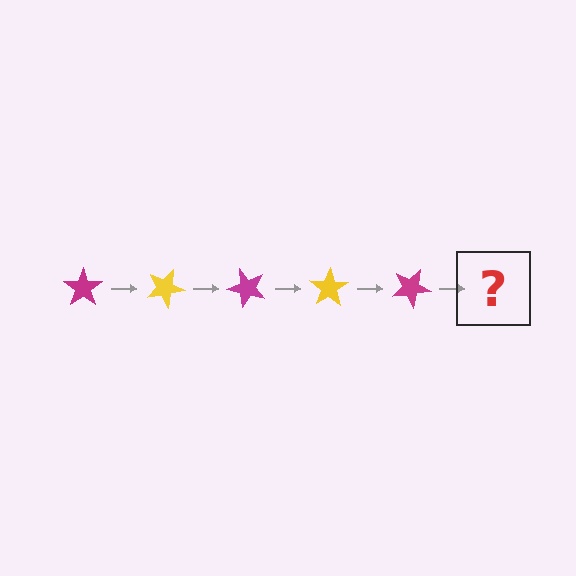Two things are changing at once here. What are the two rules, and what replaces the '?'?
The two rules are that it rotates 25 degrees each step and the color cycles through magenta and yellow. The '?' should be a yellow star, rotated 125 degrees from the start.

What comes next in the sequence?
The next element should be a yellow star, rotated 125 degrees from the start.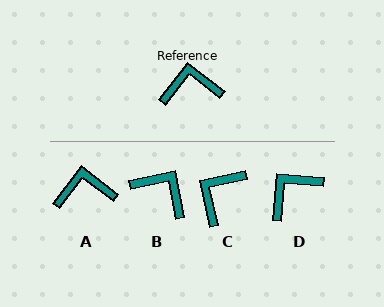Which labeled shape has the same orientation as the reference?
A.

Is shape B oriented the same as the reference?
No, it is off by about 41 degrees.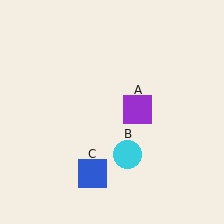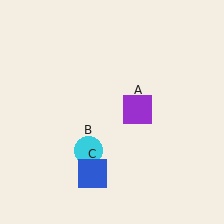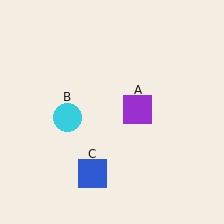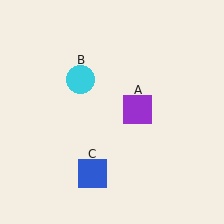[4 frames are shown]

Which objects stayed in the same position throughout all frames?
Purple square (object A) and blue square (object C) remained stationary.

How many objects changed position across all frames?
1 object changed position: cyan circle (object B).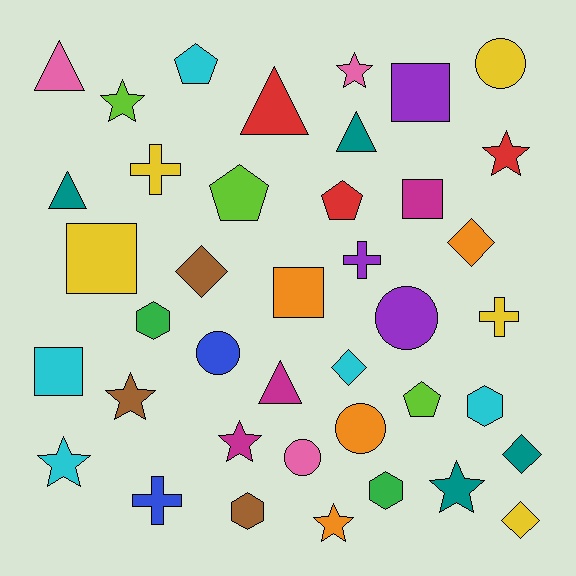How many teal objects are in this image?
There are 4 teal objects.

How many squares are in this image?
There are 5 squares.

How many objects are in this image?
There are 40 objects.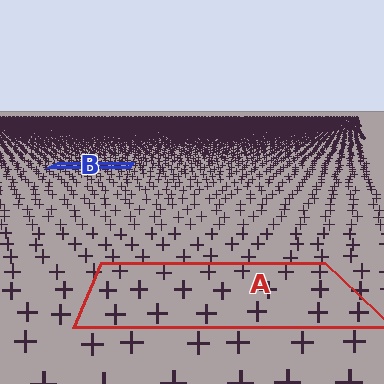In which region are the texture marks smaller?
The texture marks are smaller in region B, because it is farther away.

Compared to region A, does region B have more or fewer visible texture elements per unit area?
Region B has more texture elements per unit area — they are packed more densely because it is farther away.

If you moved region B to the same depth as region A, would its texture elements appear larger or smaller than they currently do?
They would appear larger. At a closer depth, the same texture elements are projected at a bigger on-screen size.